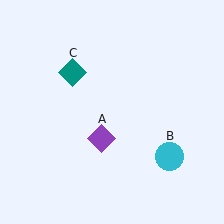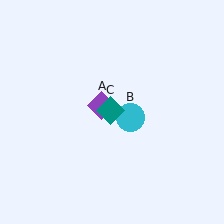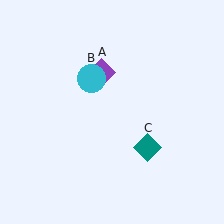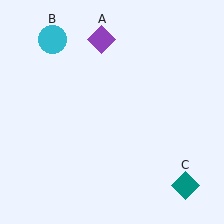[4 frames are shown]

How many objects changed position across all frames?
3 objects changed position: purple diamond (object A), cyan circle (object B), teal diamond (object C).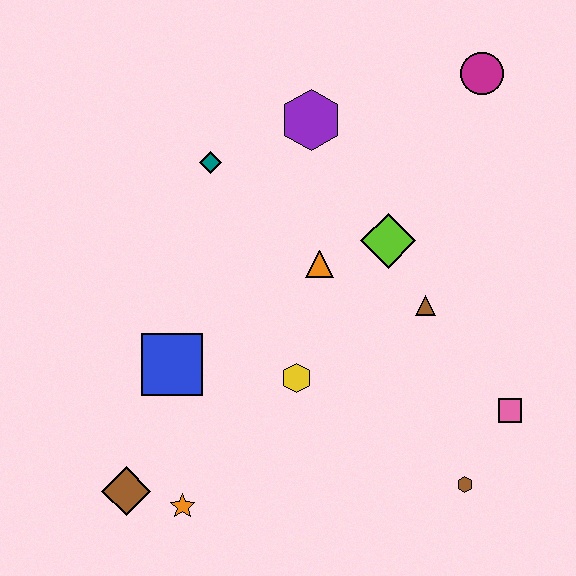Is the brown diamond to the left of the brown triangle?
Yes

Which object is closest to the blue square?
The yellow hexagon is closest to the blue square.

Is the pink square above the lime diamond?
No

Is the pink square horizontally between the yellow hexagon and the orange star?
No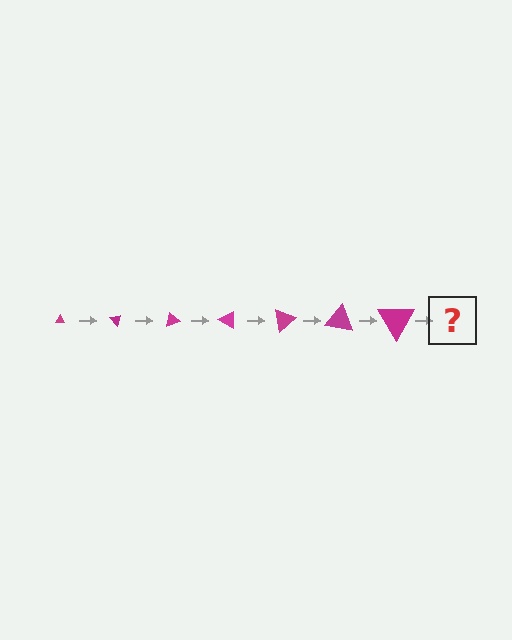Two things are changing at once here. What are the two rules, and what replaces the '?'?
The two rules are that the triangle grows larger each step and it rotates 50 degrees each step. The '?' should be a triangle, larger than the previous one and rotated 350 degrees from the start.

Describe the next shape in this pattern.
It should be a triangle, larger than the previous one and rotated 350 degrees from the start.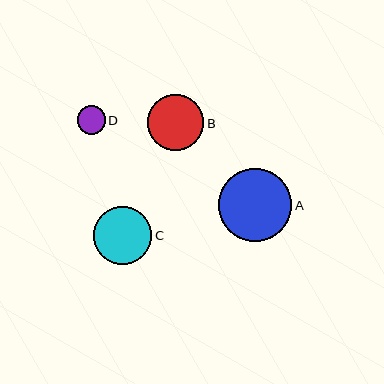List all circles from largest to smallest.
From largest to smallest: A, C, B, D.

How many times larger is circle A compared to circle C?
Circle A is approximately 1.3 times the size of circle C.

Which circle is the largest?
Circle A is the largest with a size of approximately 74 pixels.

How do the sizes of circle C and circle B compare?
Circle C and circle B are approximately the same size.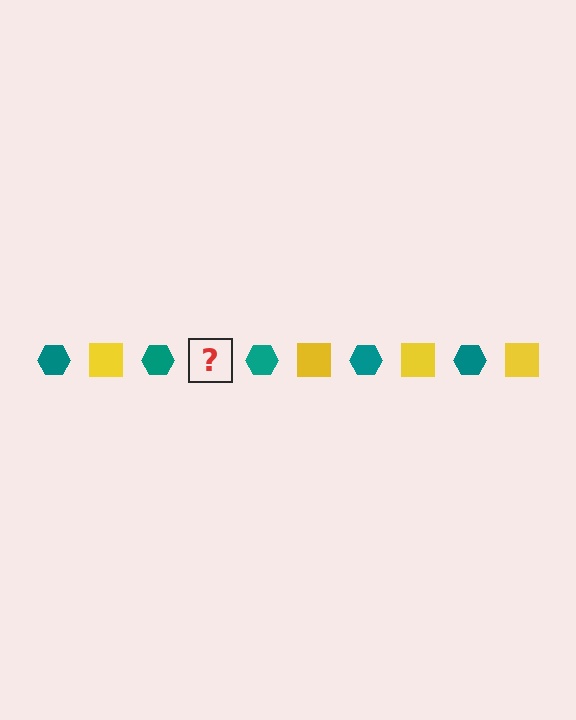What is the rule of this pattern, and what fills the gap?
The rule is that the pattern alternates between teal hexagon and yellow square. The gap should be filled with a yellow square.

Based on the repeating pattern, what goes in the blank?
The blank should be a yellow square.